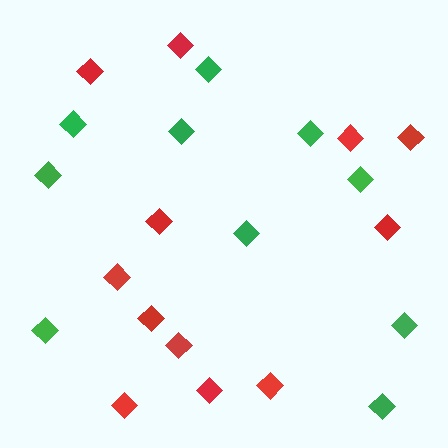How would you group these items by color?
There are 2 groups: one group of red diamonds (12) and one group of green diamonds (10).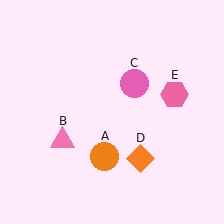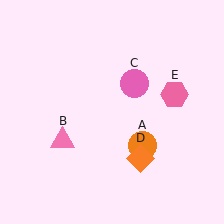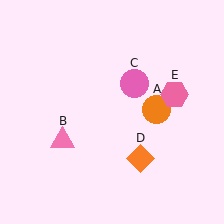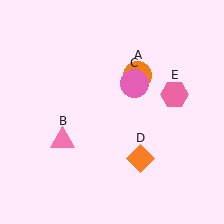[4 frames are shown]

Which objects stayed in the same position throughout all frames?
Pink triangle (object B) and pink circle (object C) and orange diamond (object D) and pink hexagon (object E) remained stationary.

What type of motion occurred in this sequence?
The orange circle (object A) rotated counterclockwise around the center of the scene.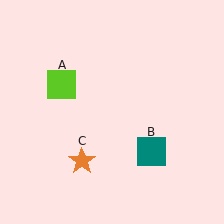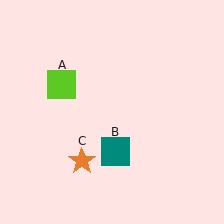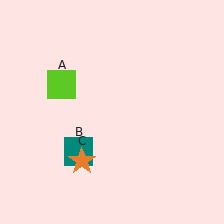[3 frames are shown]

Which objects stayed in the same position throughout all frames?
Lime square (object A) and orange star (object C) remained stationary.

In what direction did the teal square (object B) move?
The teal square (object B) moved left.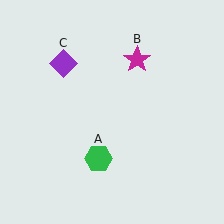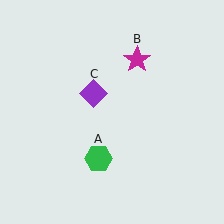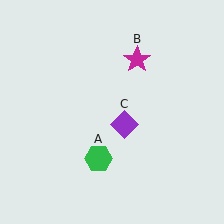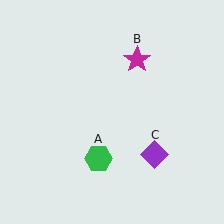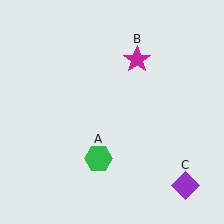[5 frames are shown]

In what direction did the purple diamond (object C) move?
The purple diamond (object C) moved down and to the right.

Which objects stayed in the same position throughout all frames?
Green hexagon (object A) and magenta star (object B) remained stationary.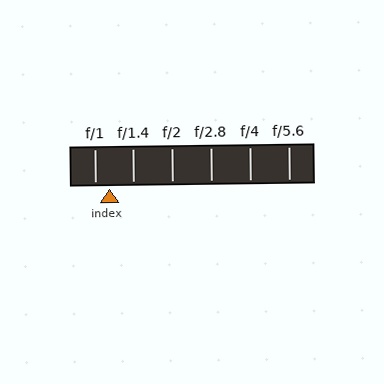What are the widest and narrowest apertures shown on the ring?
The widest aperture shown is f/1 and the narrowest is f/5.6.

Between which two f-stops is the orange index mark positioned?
The index mark is between f/1 and f/1.4.